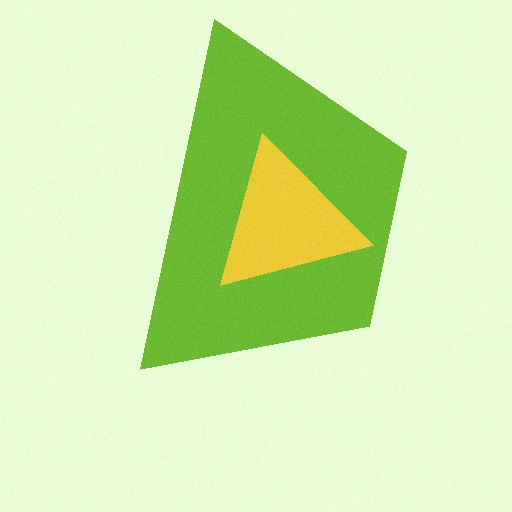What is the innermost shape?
The yellow triangle.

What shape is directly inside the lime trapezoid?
The yellow triangle.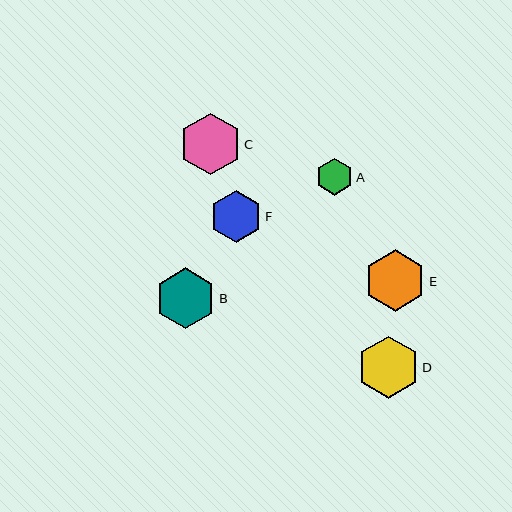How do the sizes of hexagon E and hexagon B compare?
Hexagon E and hexagon B are approximately the same size.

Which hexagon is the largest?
Hexagon D is the largest with a size of approximately 62 pixels.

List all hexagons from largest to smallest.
From largest to smallest: D, C, E, B, F, A.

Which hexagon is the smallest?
Hexagon A is the smallest with a size of approximately 37 pixels.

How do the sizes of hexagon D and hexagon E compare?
Hexagon D and hexagon E are approximately the same size.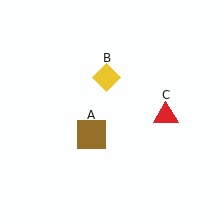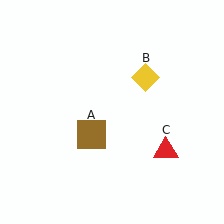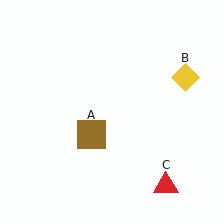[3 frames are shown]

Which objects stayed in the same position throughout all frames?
Brown square (object A) remained stationary.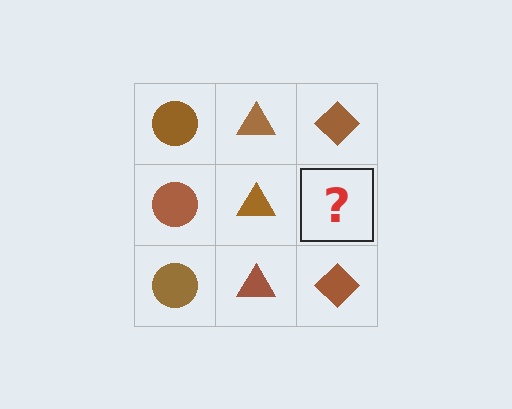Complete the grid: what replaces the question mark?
The question mark should be replaced with a brown diamond.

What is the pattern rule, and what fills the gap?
The rule is that each column has a consistent shape. The gap should be filled with a brown diamond.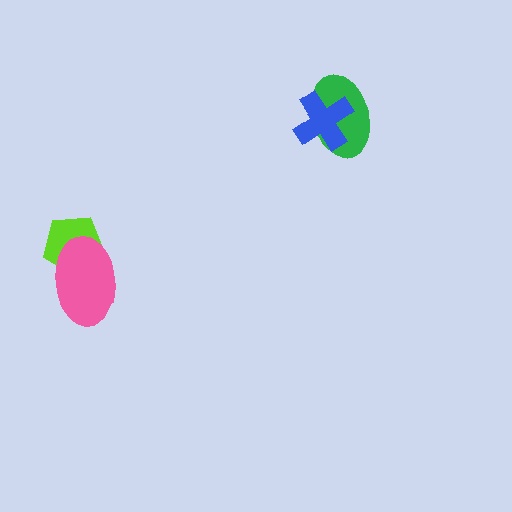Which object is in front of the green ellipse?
The blue cross is in front of the green ellipse.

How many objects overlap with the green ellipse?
1 object overlaps with the green ellipse.